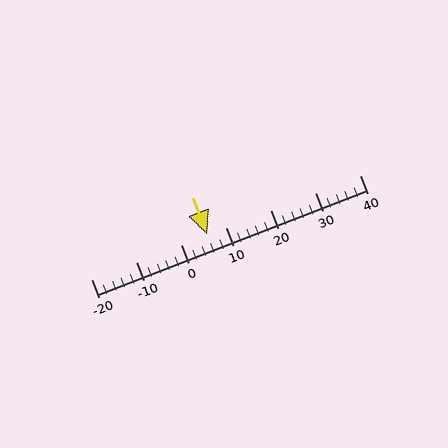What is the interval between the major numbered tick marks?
The major tick marks are spaced 10 units apart.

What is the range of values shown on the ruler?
The ruler shows values from -20 to 40.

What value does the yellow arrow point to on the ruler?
The yellow arrow points to approximately 6.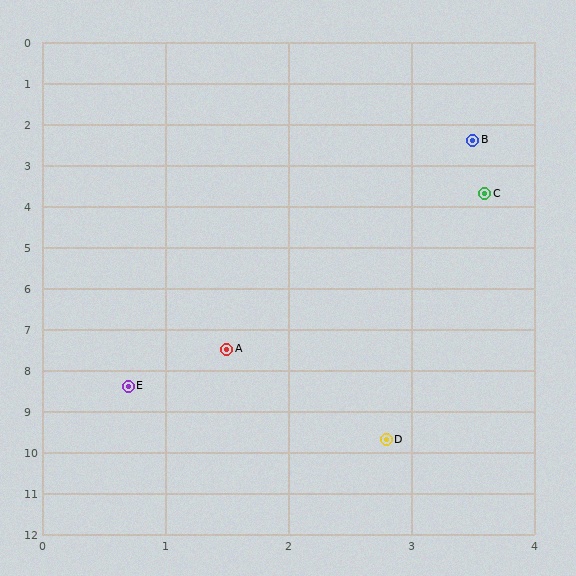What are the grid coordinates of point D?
Point D is at approximately (2.8, 9.7).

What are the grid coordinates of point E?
Point E is at approximately (0.7, 8.4).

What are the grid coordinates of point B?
Point B is at approximately (3.5, 2.4).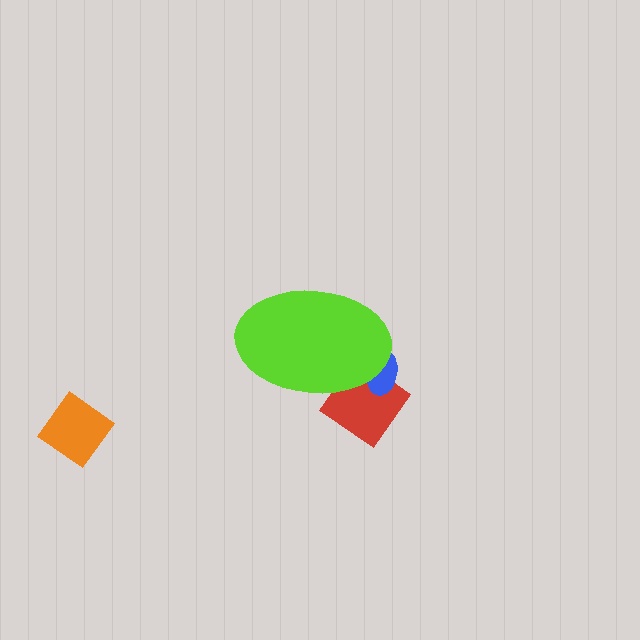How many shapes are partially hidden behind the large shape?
2 shapes are partially hidden.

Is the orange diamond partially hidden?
No, the orange diamond is fully visible.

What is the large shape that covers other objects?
A lime ellipse.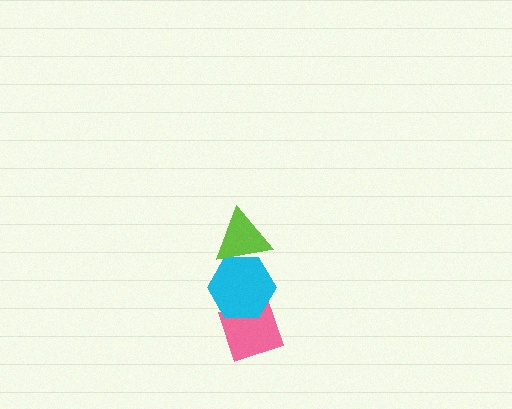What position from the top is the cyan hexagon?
The cyan hexagon is 2nd from the top.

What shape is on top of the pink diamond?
The cyan hexagon is on top of the pink diamond.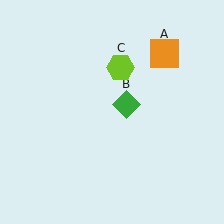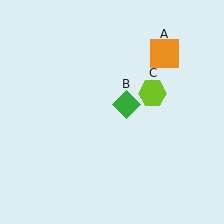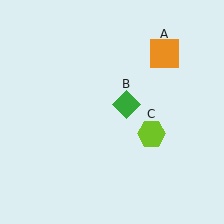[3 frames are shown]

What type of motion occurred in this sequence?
The lime hexagon (object C) rotated clockwise around the center of the scene.